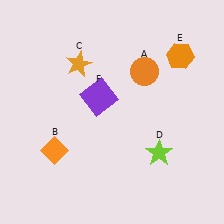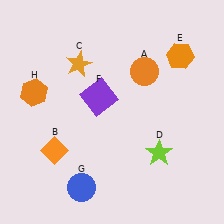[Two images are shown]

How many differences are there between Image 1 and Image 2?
There are 2 differences between the two images.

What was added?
A blue circle (G), an orange hexagon (H) were added in Image 2.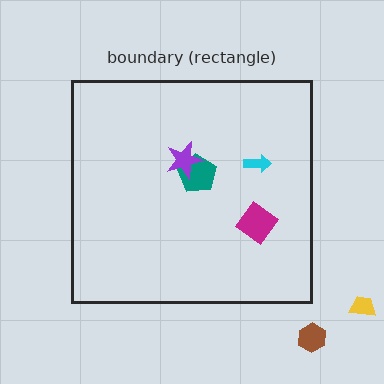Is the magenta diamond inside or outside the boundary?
Inside.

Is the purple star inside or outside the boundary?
Inside.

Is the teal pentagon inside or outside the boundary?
Inside.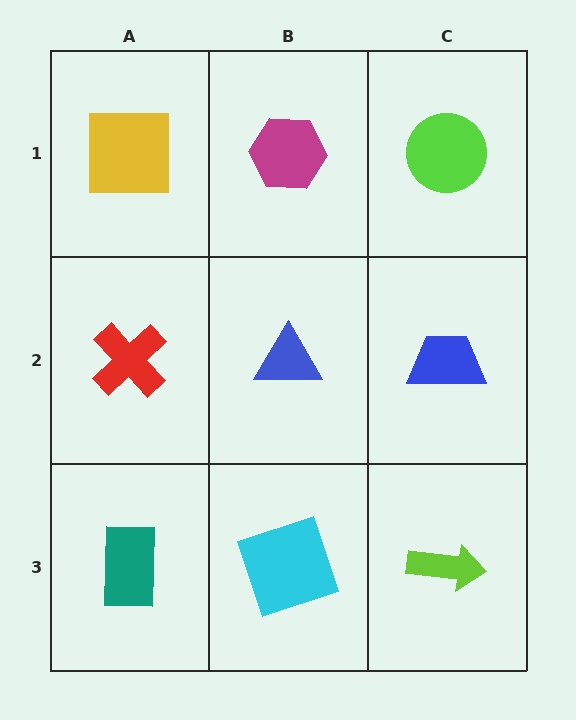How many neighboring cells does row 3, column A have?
2.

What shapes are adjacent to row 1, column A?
A red cross (row 2, column A), a magenta hexagon (row 1, column B).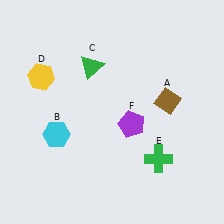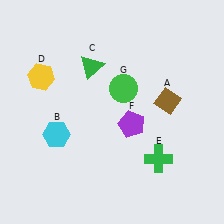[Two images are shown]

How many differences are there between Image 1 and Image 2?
There is 1 difference between the two images.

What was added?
A green circle (G) was added in Image 2.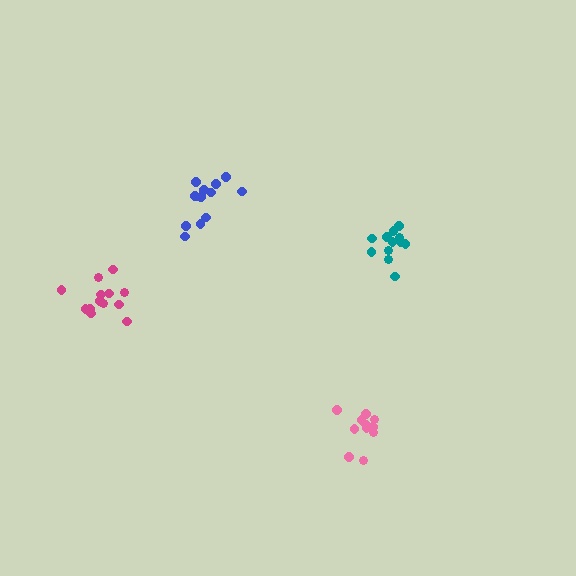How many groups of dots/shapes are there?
There are 4 groups.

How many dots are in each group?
Group 1: 12 dots, Group 2: 13 dots, Group 3: 13 dots, Group 4: 11 dots (49 total).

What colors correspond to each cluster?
The clusters are colored: teal, blue, magenta, pink.